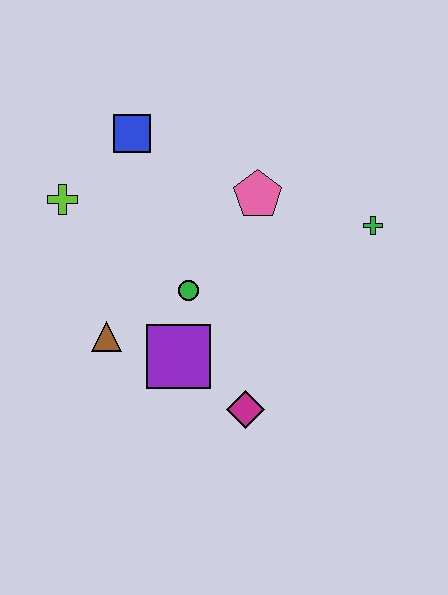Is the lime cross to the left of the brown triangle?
Yes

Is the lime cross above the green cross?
Yes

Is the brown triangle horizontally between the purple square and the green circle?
No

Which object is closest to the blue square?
The lime cross is closest to the blue square.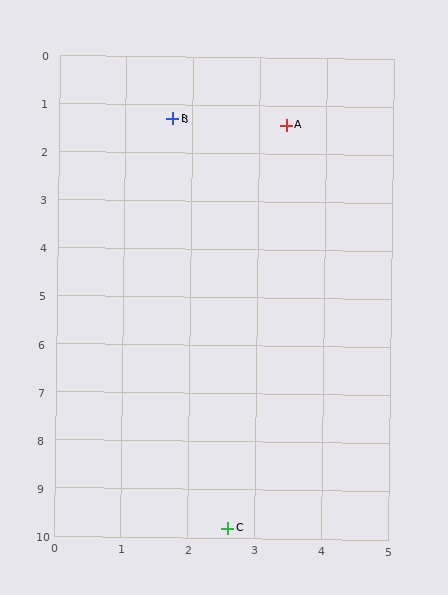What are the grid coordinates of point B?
Point B is at approximately (1.7, 1.3).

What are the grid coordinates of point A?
Point A is at approximately (3.4, 1.4).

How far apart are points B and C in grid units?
Points B and C are about 8.5 grid units apart.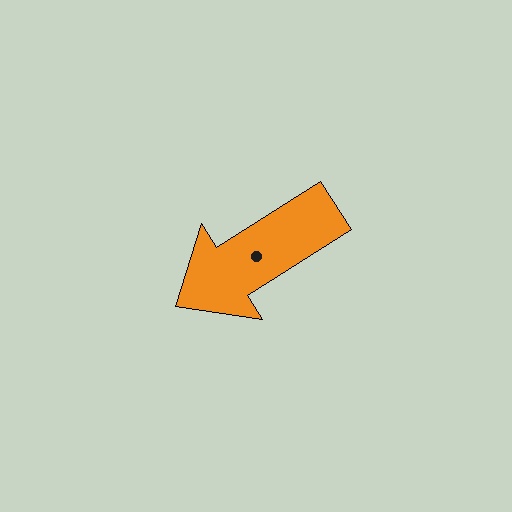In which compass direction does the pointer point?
Southwest.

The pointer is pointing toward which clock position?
Roughly 8 o'clock.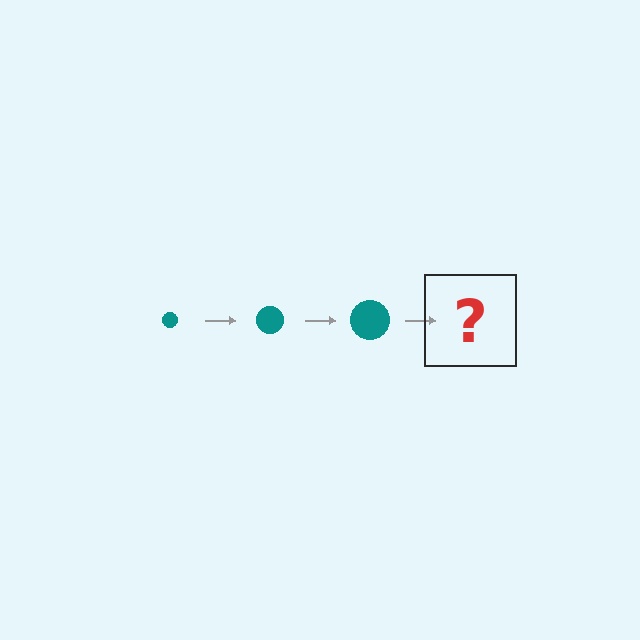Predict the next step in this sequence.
The next step is a teal circle, larger than the previous one.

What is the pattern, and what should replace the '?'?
The pattern is that the circle gets progressively larger each step. The '?' should be a teal circle, larger than the previous one.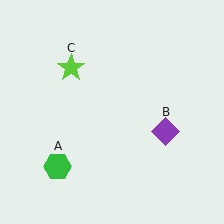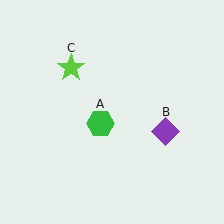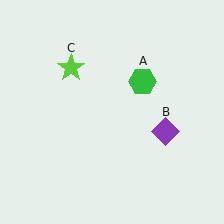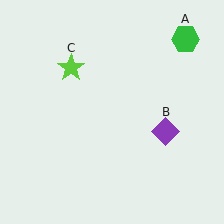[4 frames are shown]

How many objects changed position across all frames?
1 object changed position: green hexagon (object A).